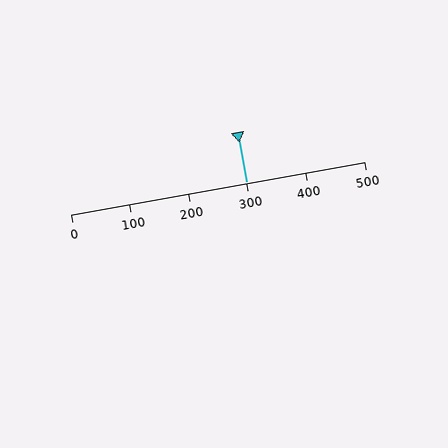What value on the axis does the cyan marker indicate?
The marker indicates approximately 300.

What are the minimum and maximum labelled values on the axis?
The axis runs from 0 to 500.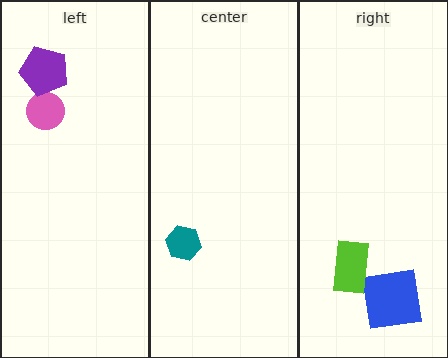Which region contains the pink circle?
The left region.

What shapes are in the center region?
The teal hexagon.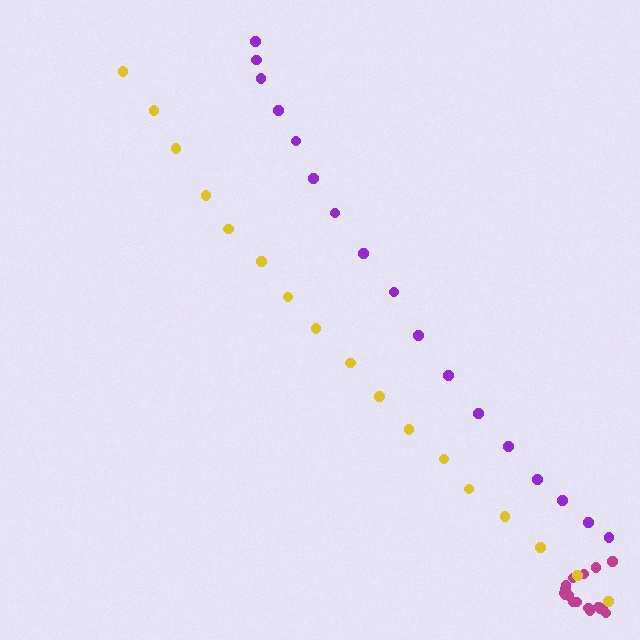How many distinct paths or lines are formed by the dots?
There are 3 distinct paths.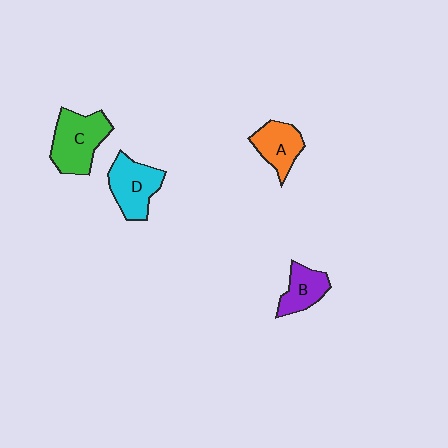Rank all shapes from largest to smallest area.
From largest to smallest: C (green), D (cyan), A (orange), B (purple).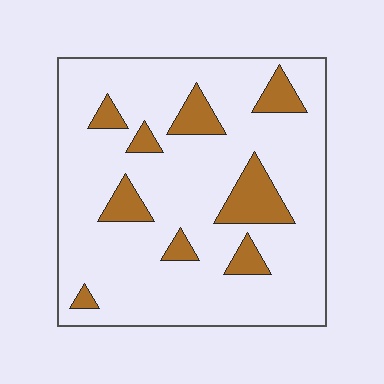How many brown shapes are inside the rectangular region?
9.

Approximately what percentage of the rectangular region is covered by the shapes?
Approximately 15%.